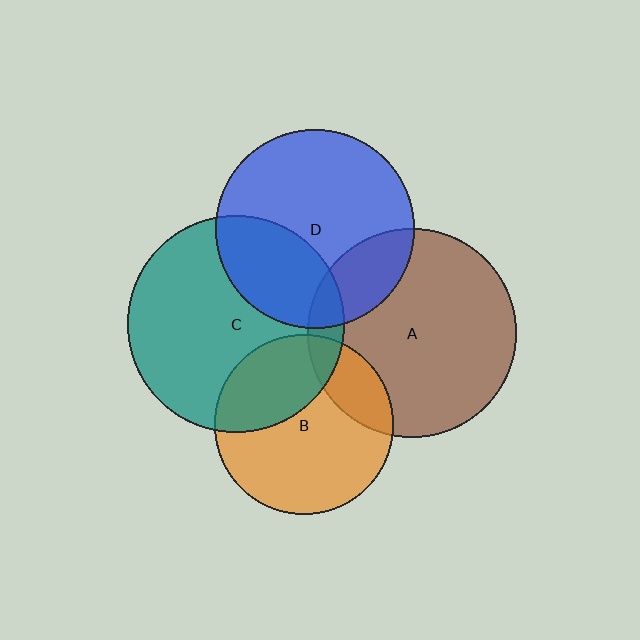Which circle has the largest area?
Circle C (teal).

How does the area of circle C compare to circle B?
Approximately 1.5 times.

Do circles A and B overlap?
Yes.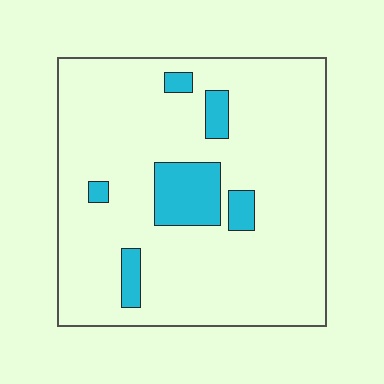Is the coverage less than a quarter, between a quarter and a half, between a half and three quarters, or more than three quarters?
Less than a quarter.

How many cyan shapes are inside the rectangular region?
6.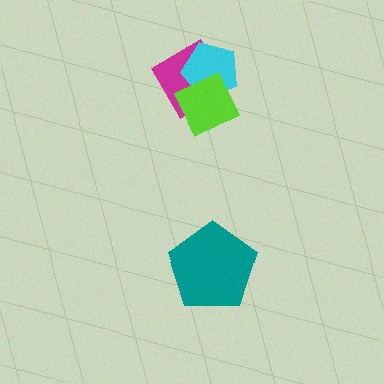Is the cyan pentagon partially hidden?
Yes, it is partially covered by another shape.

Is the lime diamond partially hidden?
No, no other shape covers it.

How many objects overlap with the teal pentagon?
0 objects overlap with the teal pentagon.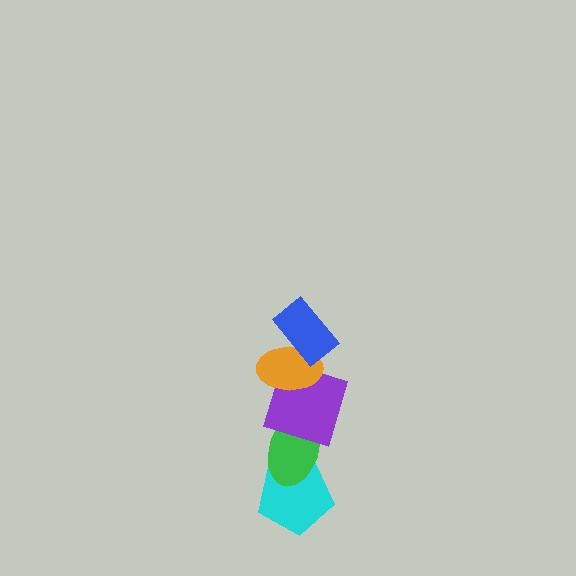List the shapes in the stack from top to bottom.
From top to bottom: the blue rectangle, the orange ellipse, the purple square, the green ellipse, the cyan pentagon.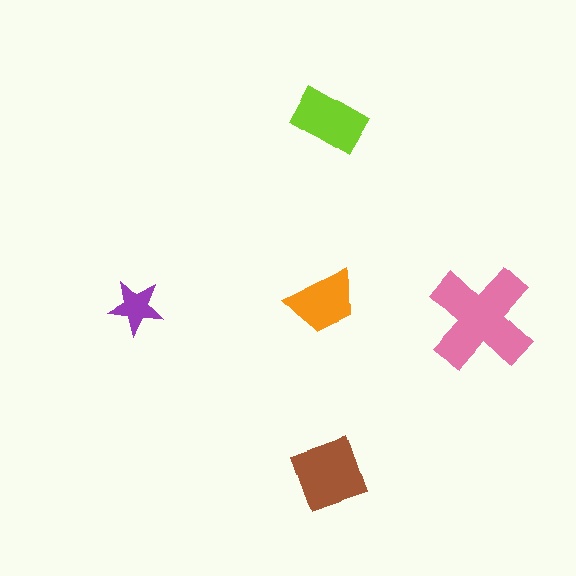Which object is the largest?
The pink cross.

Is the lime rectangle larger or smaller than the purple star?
Larger.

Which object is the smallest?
The purple star.